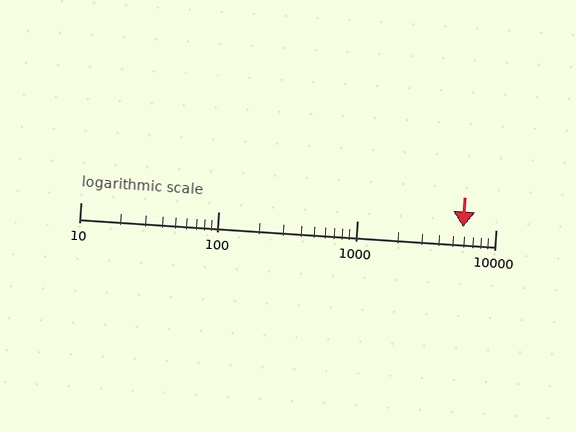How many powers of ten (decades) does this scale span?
The scale spans 3 decades, from 10 to 10000.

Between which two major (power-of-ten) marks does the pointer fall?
The pointer is between 1000 and 10000.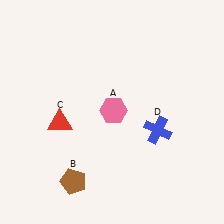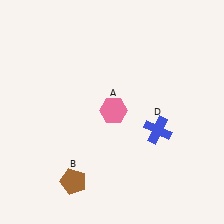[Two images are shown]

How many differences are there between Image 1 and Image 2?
There is 1 difference between the two images.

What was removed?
The red triangle (C) was removed in Image 2.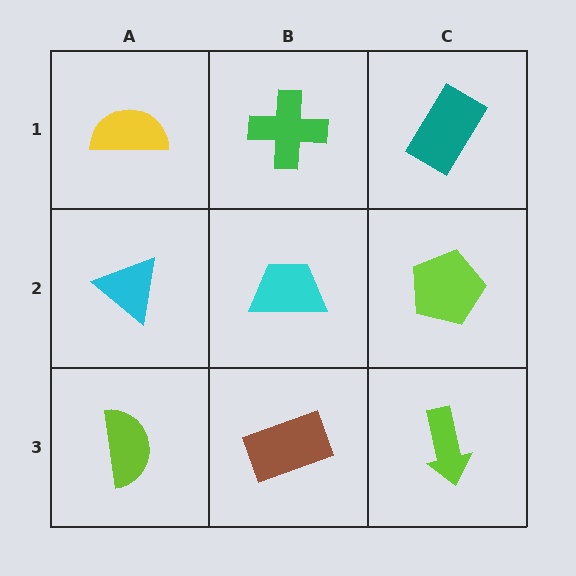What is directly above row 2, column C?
A teal rectangle.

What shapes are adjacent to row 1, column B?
A cyan trapezoid (row 2, column B), a yellow semicircle (row 1, column A), a teal rectangle (row 1, column C).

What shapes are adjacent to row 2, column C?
A teal rectangle (row 1, column C), a lime arrow (row 3, column C), a cyan trapezoid (row 2, column B).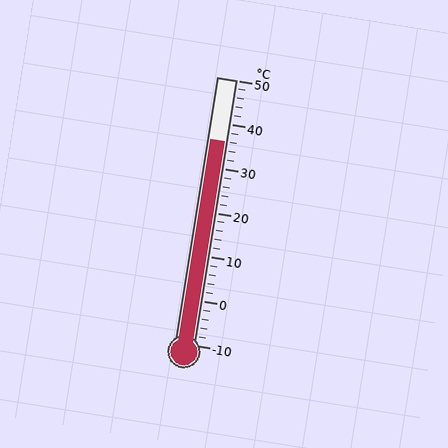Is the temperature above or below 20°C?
The temperature is above 20°C.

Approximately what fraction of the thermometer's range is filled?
The thermometer is filled to approximately 75% of its range.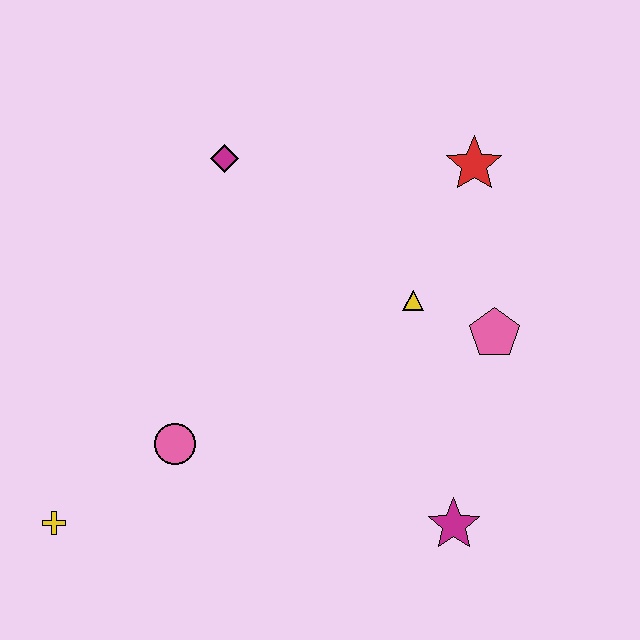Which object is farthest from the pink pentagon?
The yellow cross is farthest from the pink pentagon.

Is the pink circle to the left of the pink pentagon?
Yes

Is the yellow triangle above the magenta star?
Yes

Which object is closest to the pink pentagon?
The yellow triangle is closest to the pink pentagon.